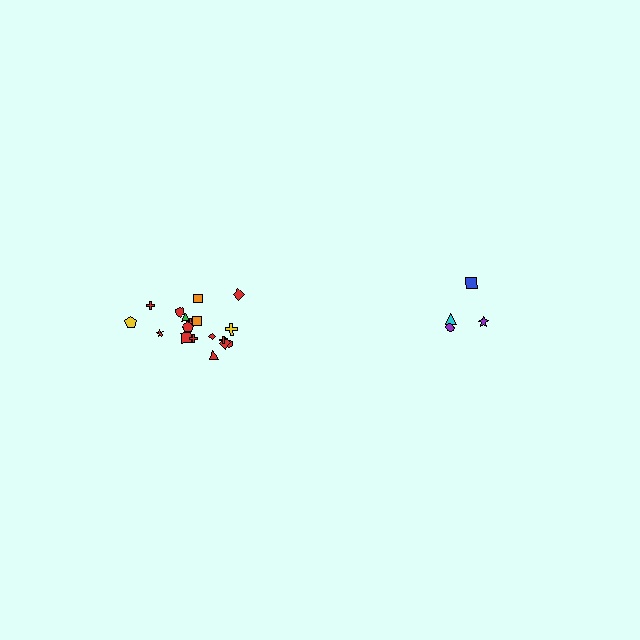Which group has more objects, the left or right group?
The left group.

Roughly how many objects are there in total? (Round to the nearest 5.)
Roughly 20 objects in total.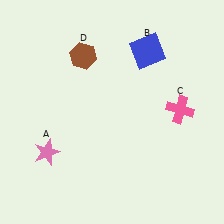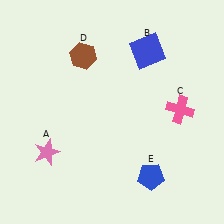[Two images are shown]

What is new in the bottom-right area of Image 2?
A blue pentagon (E) was added in the bottom-right area of Image 2.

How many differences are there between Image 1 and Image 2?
There is 1 difference between the two images.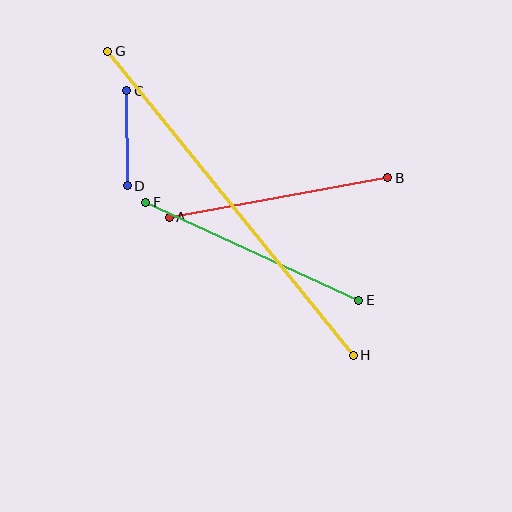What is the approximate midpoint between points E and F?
The midpoint is at approximately (252, 251) pixels.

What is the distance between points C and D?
The distance is approximately 95 pixels.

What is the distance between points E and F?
The distance is approximately 234 pixels.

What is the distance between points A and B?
The distance is approximately 222 pixels.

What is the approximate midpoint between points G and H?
The midpoint is at approximately (230, 203) pixels.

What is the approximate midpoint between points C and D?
The midpoint is at approximately (127, 138) pixels.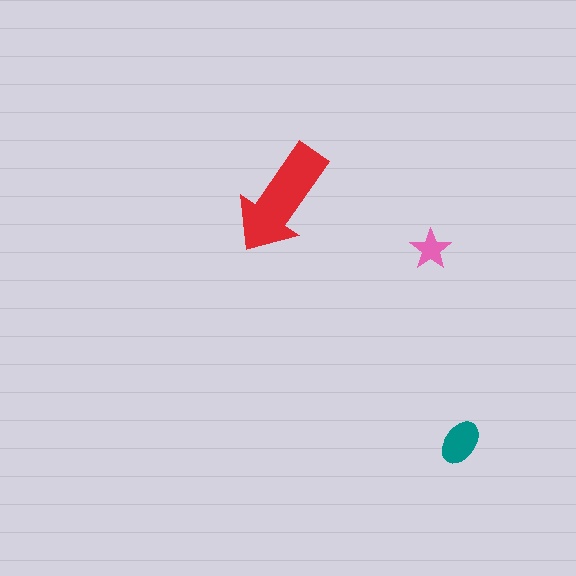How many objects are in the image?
There are 3 objects in the image.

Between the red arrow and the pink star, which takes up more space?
The red arrow.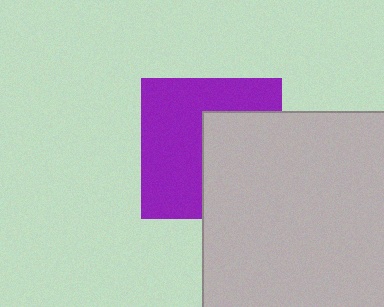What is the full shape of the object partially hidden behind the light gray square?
The partially hidden object is a purple square.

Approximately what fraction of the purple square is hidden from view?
Roughly 43% of the purple square is hidden behind the light gray square.